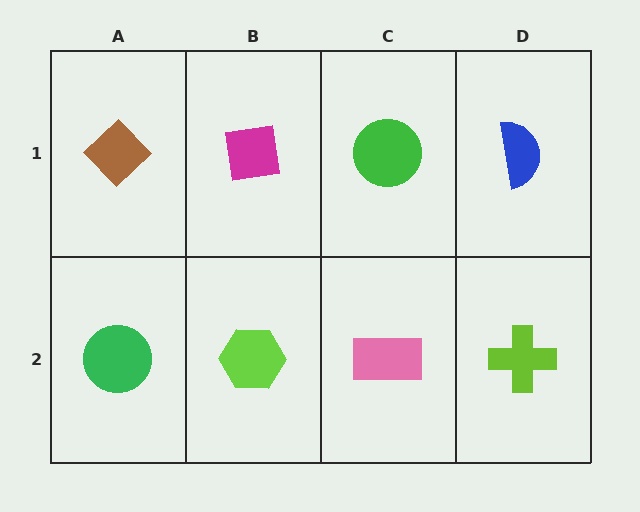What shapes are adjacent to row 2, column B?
A magenta square (row 1, column B), a green circle (row 2, column A), a pink rectangle (row 2, column C).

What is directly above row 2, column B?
A magenta square.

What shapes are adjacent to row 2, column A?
A brown diamond (row 1, column A), a lime hexagon (row 2, column B).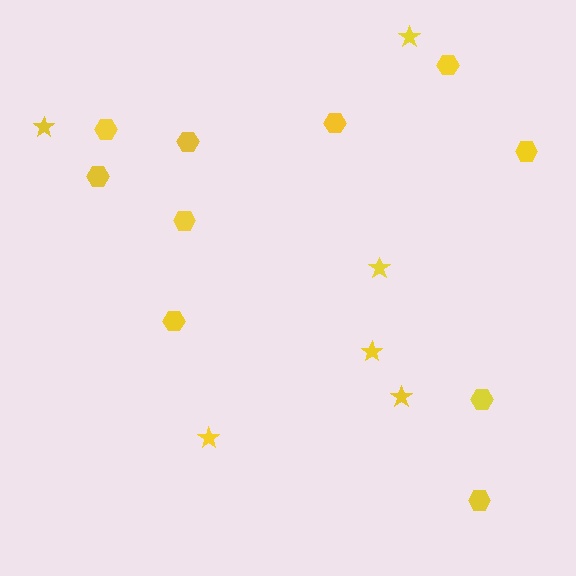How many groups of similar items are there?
There are 2 groups: one group of hexagons (10) and one group of stars (6).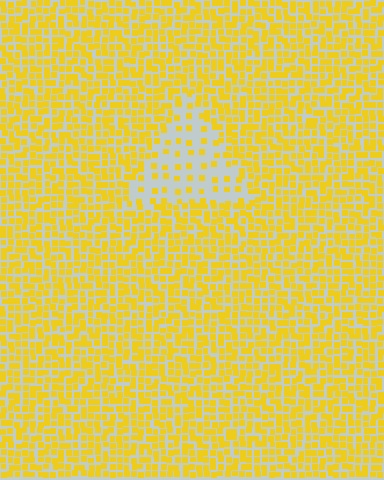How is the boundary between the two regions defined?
The boundary is defined by a change in element density (approximately 2.9x ratio). All elements are the same color, size, and shape.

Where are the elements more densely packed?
The elements are more densely packed outside the triangle boundary.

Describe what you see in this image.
The image contains small yellow elements arranged at two different densities. A triangle-shaped region is visible where the elements are less densely packed than the surrounding area.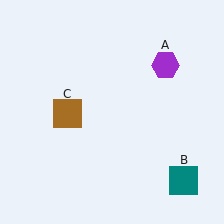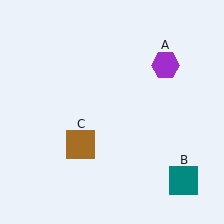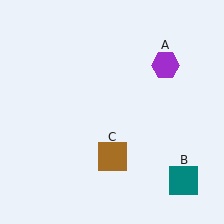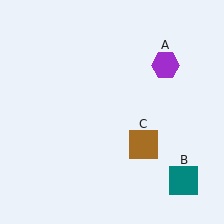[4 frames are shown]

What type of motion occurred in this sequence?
The brown square (object C) rotated counterclockwise around the center of the scene.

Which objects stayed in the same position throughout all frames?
Purple hexagon (object A) and teal square (object B) remained stationary.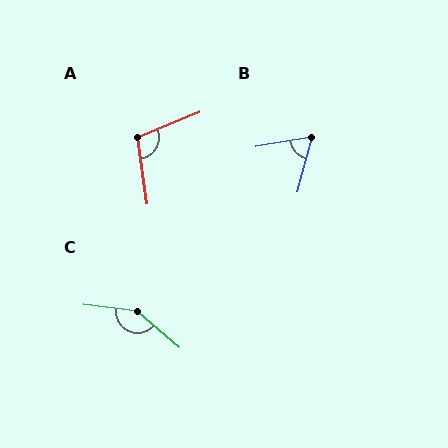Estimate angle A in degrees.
Approximately 104 degrees.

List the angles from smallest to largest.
B (66°), A (104°), C (146°).